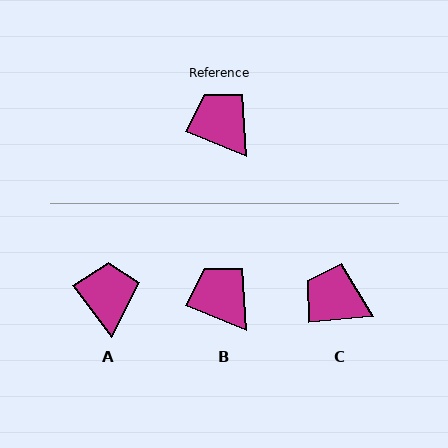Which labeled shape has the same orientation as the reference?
B.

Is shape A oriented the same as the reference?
No, it is off by about 31 degrees.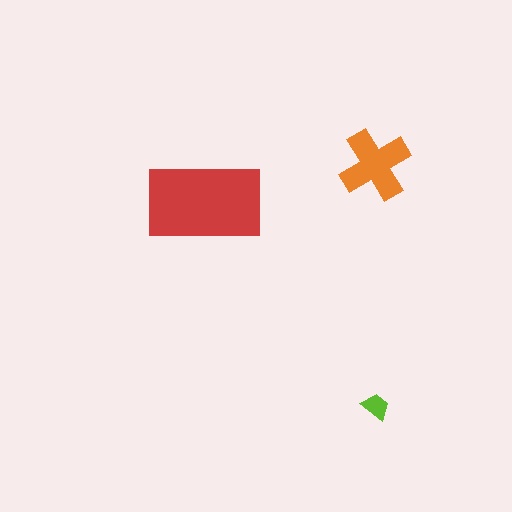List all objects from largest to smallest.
The red rectangle, the orange cross, the lime trapezoid.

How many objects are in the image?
There are 3 objects in the image.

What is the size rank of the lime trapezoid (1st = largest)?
3rd.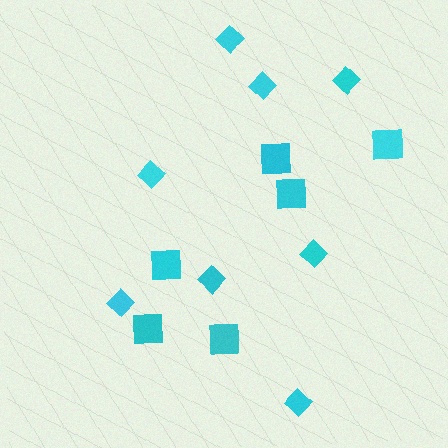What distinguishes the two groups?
There are 2 groups: one group of squares (6) and one group of diamonds (8).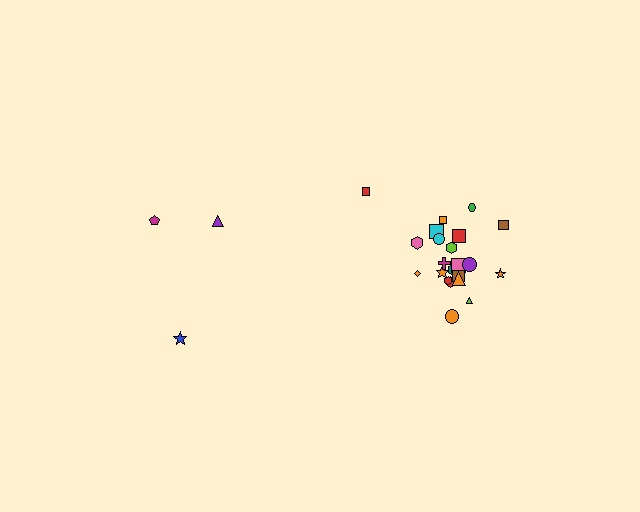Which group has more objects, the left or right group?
The right group.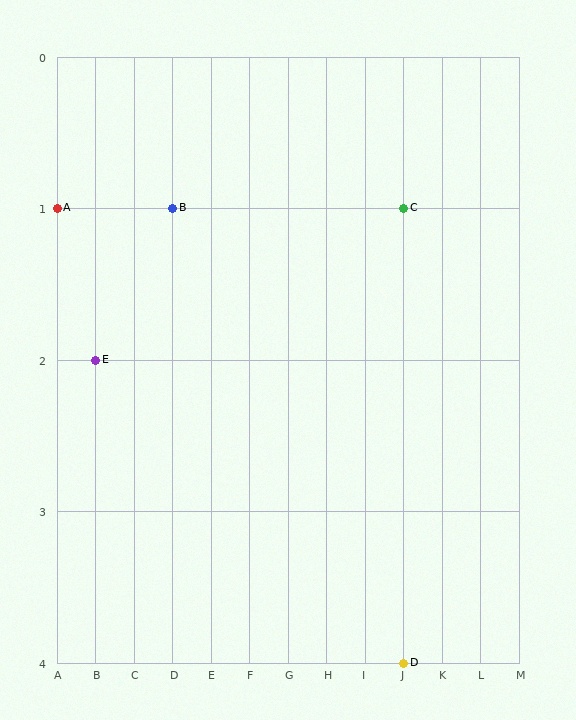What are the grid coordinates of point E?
Point E is at grid coordinates (B, 2).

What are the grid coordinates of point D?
Point D is at grid coordinates (J, 4).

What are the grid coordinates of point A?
Point A is at grid coordinates (A, 1).